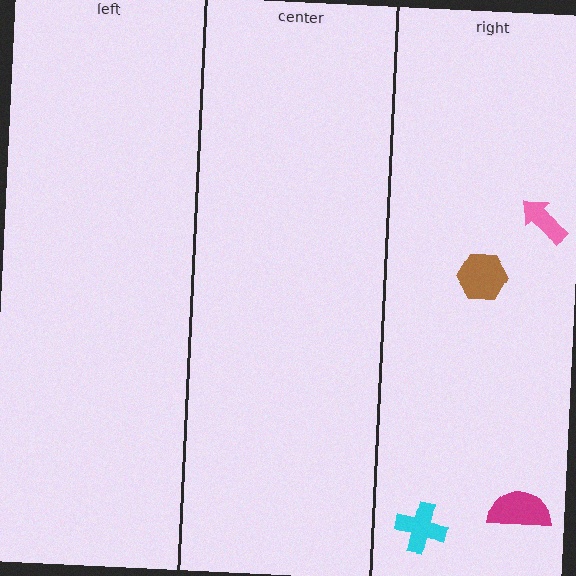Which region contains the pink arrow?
The right region.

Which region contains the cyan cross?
The right region.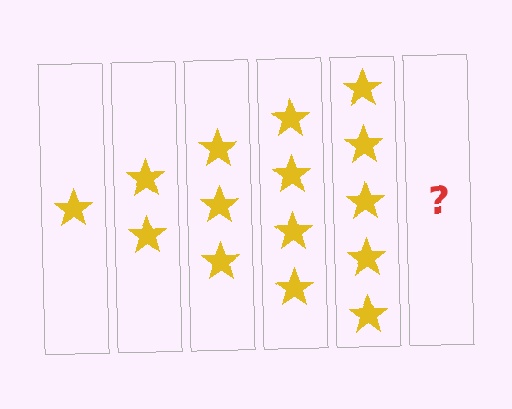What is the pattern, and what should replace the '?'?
The pattern is that each step adds one more star. The '?' should be 6 stars.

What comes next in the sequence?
The next element should be 6 stars.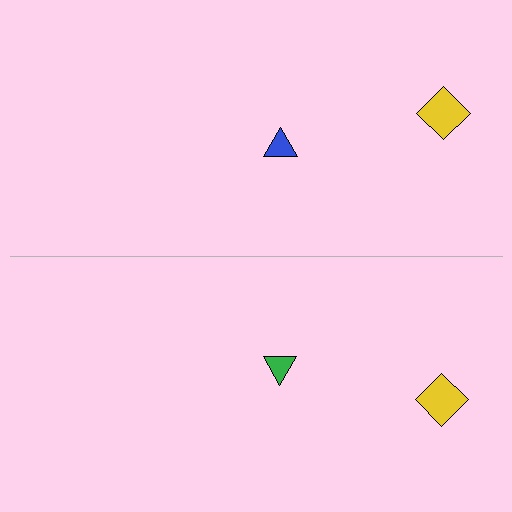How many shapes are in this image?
There are 4 shapes in this image.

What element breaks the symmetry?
The green triangle on the bottom side breaks the symmetry — its mirror counterpart is blue.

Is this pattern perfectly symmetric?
No, the pattern is not perfectly symmetric. The green triangle on the bottom side breaks the symmetry — its mirror counterpart is blue.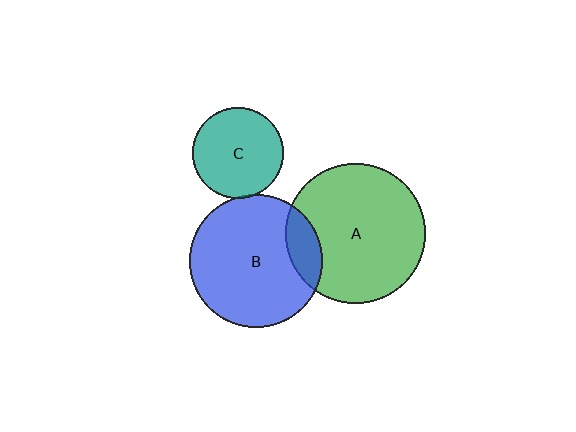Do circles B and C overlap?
Yes.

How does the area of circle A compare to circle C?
Approximately 2.4 times.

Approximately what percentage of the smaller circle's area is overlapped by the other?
Approximately 5%.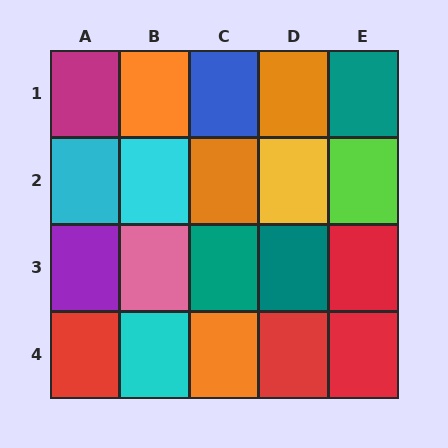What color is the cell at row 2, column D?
Yellow.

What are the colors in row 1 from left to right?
Magenta, orange, blue, orange, teal.